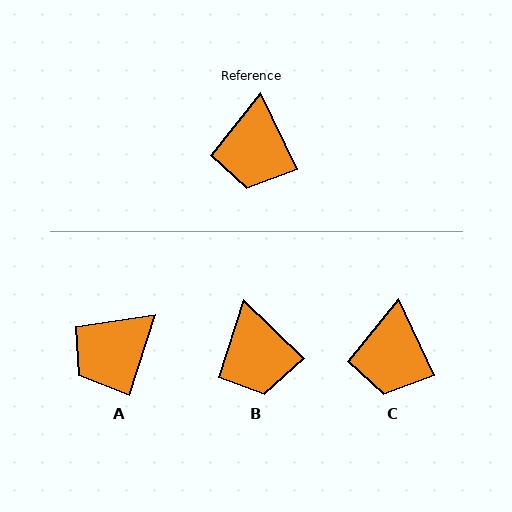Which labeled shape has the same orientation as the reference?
C.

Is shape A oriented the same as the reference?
No, it is off by about 43 degrees.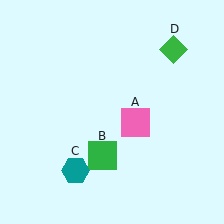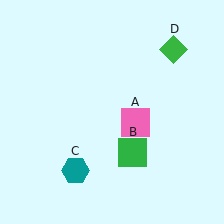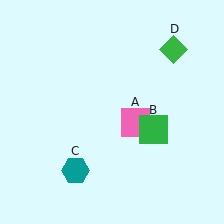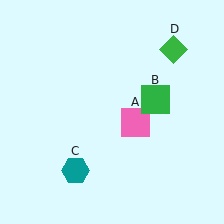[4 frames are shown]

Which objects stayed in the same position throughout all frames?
Pink square (object A) and teal hexagon (object C) and green diamond (object D) remained stationary.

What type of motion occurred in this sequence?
The green square (object B) rotated counterclockwise around the center of the scene.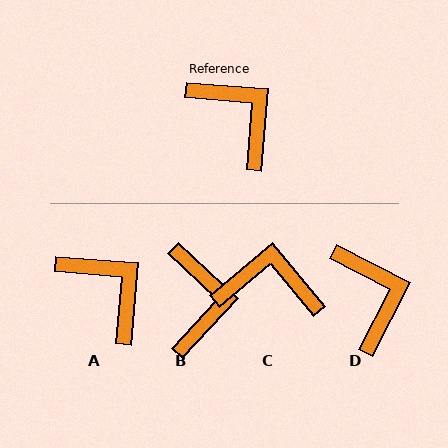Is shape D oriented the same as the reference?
No, it is off by about 23 degrees.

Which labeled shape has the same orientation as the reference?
A.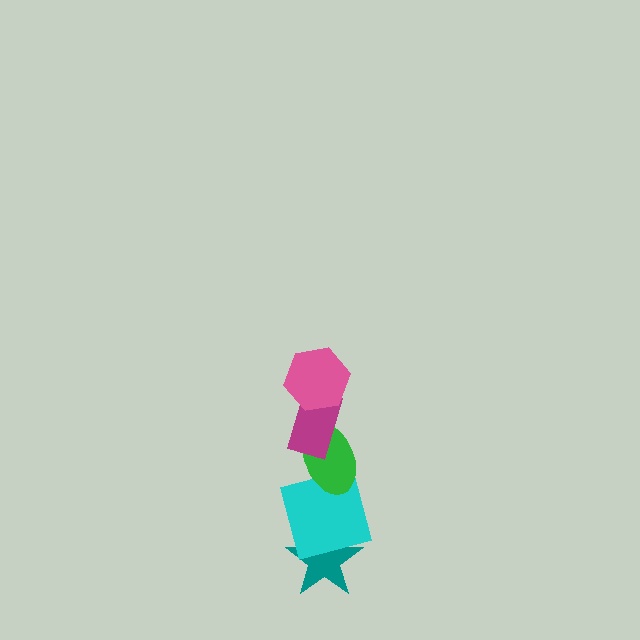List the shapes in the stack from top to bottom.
From top to bottom: the pink hexagon, the magenta rectangle, the green ellipse, the cyan square, the teal star.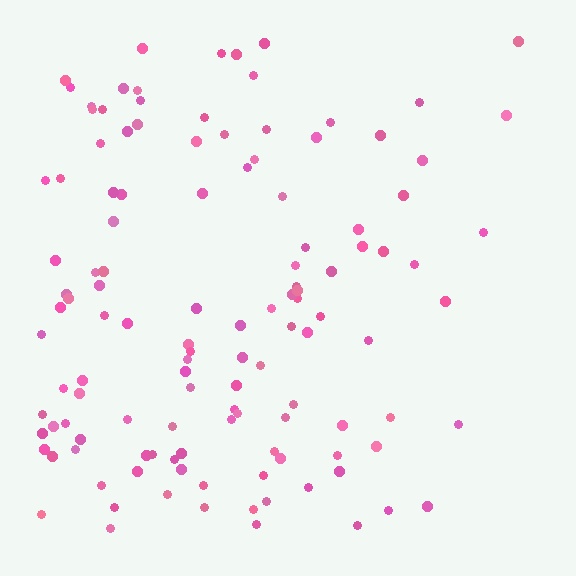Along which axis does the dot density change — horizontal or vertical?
Horizontal.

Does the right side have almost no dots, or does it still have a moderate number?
Still a moderate number, just noticeably fewer than the left.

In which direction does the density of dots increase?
From right to left, with the left side densest.